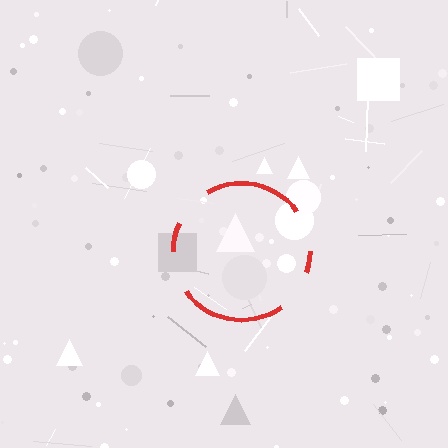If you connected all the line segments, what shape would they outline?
They would outline a circle.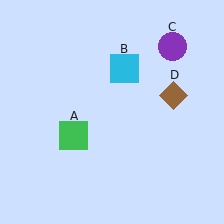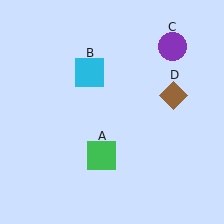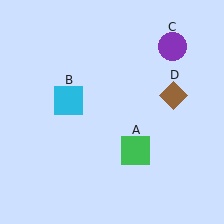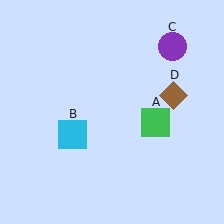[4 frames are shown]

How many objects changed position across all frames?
2 objects changed position: green square (object A), cyan square (object B).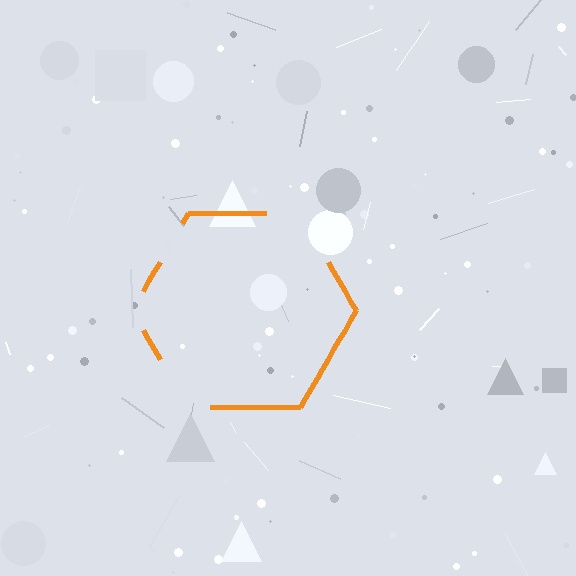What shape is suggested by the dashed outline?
The dashed outline suggests a hexagon.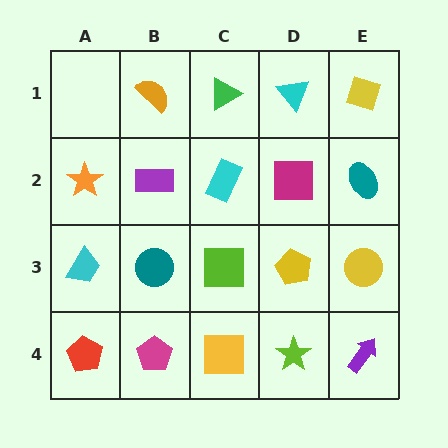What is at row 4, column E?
A purple arrow.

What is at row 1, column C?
A green triangle.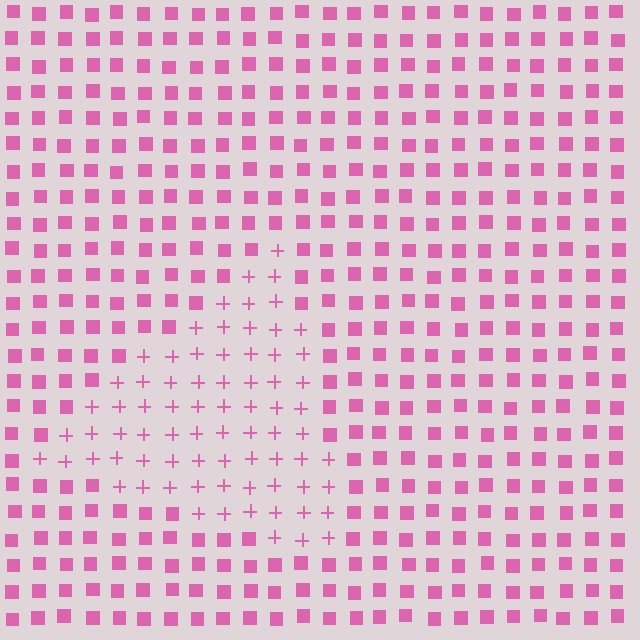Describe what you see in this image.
The image is filled with small pink elements arranged in a uniform grid. A triangle-shaped region contains plus signs, while the surrounding area contains squares. The boundary is defined purely by the change in element shape.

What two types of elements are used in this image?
The image uses plus signs inside the triangle region and squares outside it.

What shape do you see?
I see a triangle.